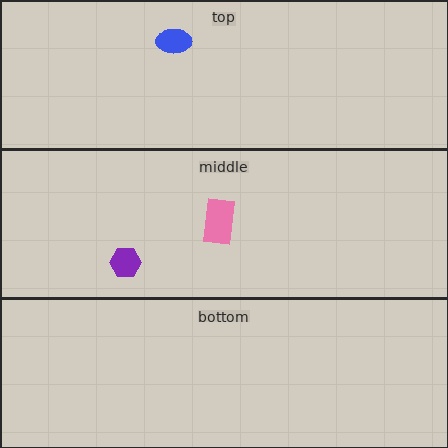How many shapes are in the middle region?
2.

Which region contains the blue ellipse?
The top region.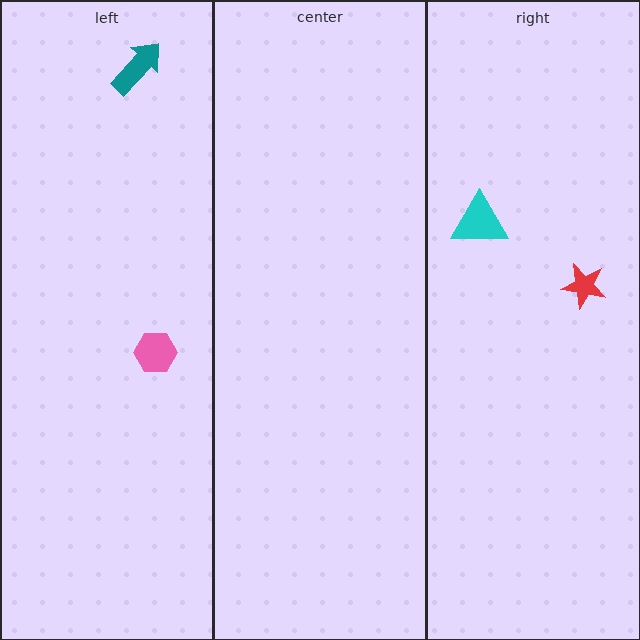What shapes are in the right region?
The red star, the cyan triangle.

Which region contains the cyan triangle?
The right region.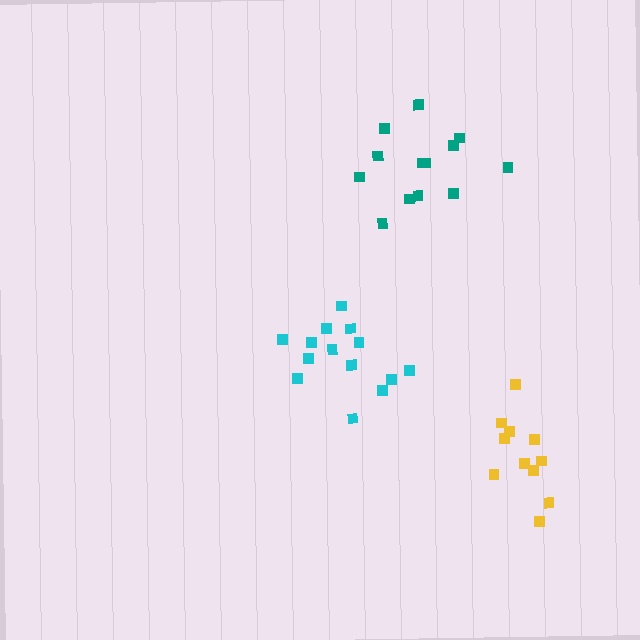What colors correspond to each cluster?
The clusters are colored: yellow, teal, cyan.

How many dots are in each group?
Group 1: 11 dots, Group 2: 13 dots, Group 3: 14 dots (38 total).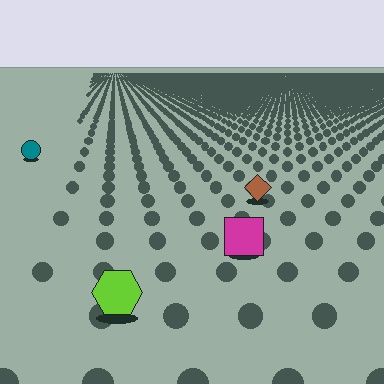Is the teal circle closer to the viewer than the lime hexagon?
No. The lime hexagon is closer — you can tell from the texture gradient: the ground texture is coarser near it.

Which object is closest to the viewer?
The lime hexagon is closest. The texture marks near it are larger and more spread out.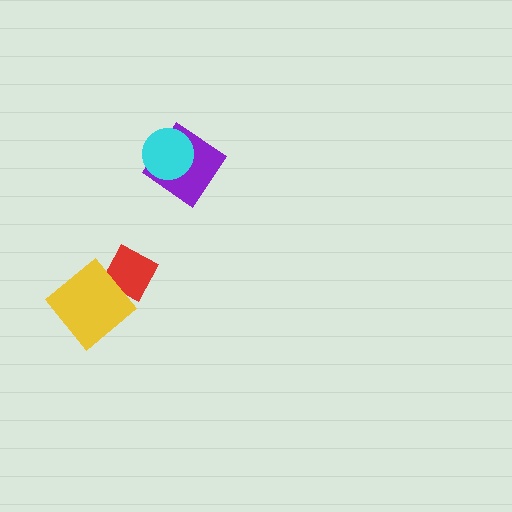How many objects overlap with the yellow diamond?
1 object overlaps with the yellow diamond.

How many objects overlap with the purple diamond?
1 object overlaps with the purple diamond.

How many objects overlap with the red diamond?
1 object overlaps with the red diamond.